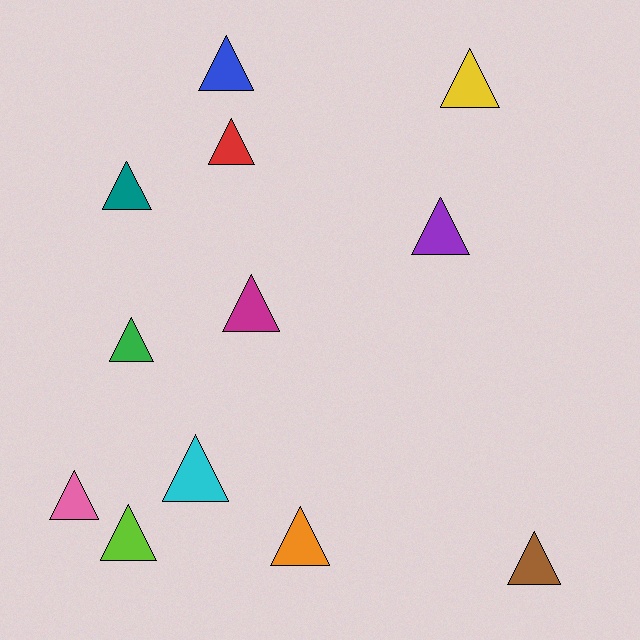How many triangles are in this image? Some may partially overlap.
There are 12 triangles.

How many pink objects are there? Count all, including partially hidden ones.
There is 1 pink object.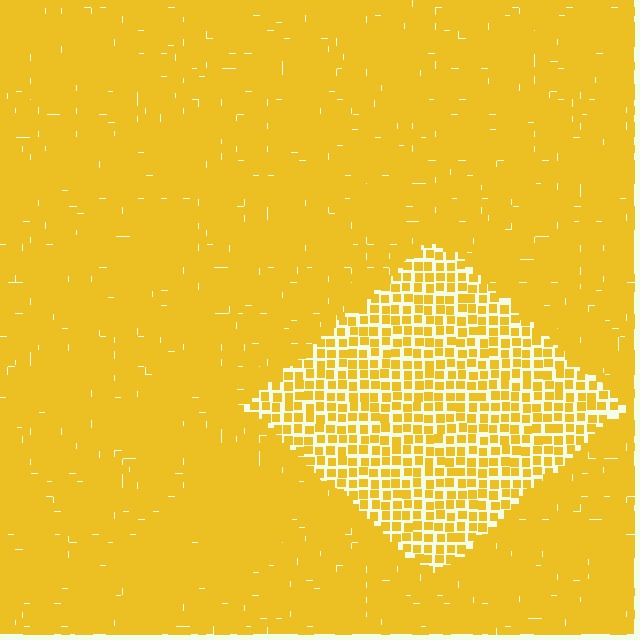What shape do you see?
I see a diamond.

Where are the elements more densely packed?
The elements are more densely packed outside the diamond boundary.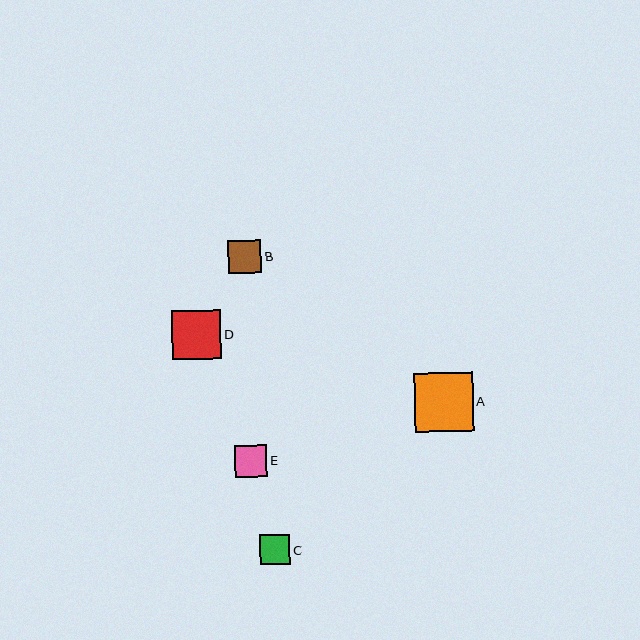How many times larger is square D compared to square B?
Square D is approximately 1.5 times the size of square B.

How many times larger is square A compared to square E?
Square A is approximately 1.8 times the size of square E.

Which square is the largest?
Square A is the largest with a size of approximately 59 pixels.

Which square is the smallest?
Square C is the smallest with a size of approximately 30 pixels.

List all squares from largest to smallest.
From largest to smallest: A, D, B, E, C.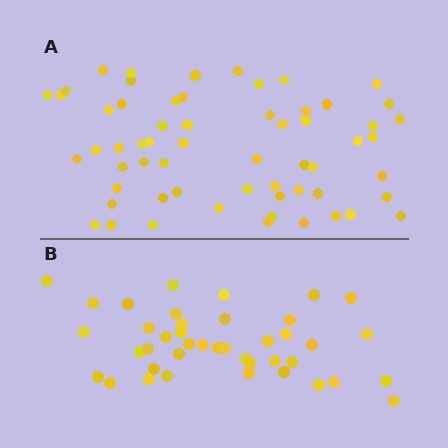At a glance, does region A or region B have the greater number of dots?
Region A (the top region) has more dots.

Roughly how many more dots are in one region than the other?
Region A has approximately 20 more dots than region B.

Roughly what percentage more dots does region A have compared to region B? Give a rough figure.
About 45% more.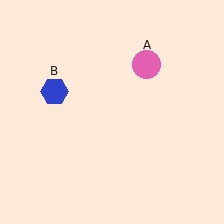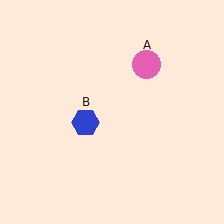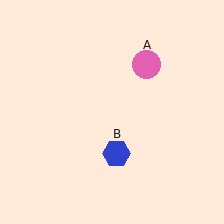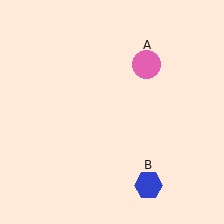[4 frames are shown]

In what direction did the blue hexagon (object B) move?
The blue hexagon (object B) moved down and to the right.